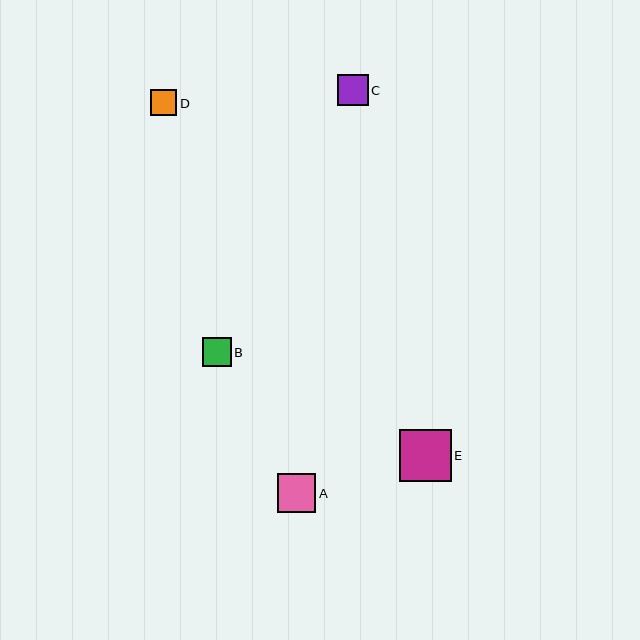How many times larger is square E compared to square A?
Square E is approximately 1.3 times the size of square A.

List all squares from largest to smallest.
From largest to smallest: E, A, C, B, D.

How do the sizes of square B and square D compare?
Square B and square D are approximately the same size.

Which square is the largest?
Square E is the largest with a size of approximately 52 pixels.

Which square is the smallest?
Square D is the smallest with a size of approximately 26 pixels.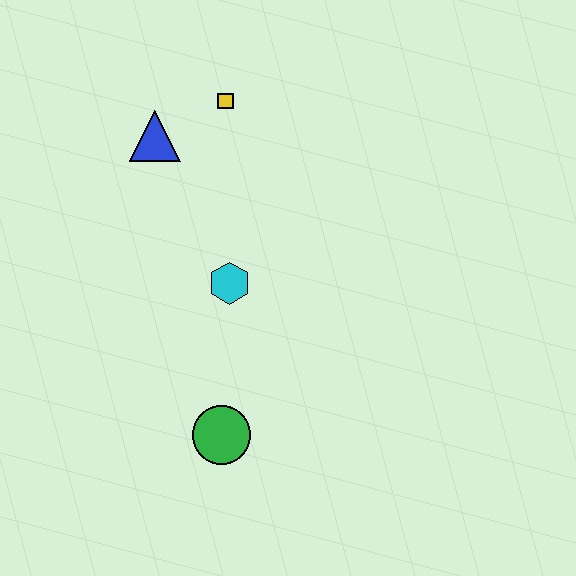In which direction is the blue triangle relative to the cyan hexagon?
The blue triangle is above the cyan hexagon.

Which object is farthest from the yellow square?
The green circle is farthest from the yellow square.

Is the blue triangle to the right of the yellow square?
No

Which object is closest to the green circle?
The cyan hexagon is closest to the green circle.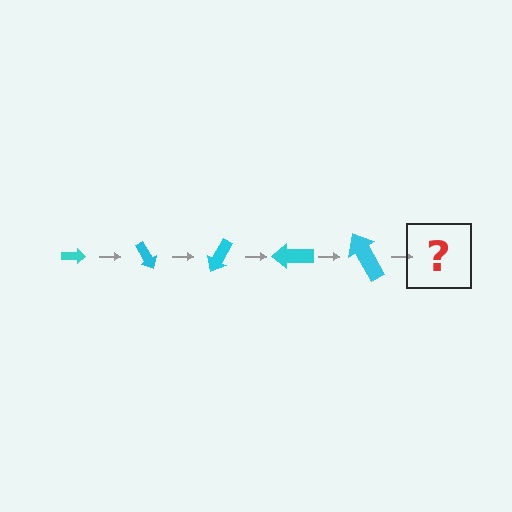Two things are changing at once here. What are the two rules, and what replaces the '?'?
The two rules are that the arrow grows larger each step and it rotates 60 degrees each step. The '?' should be an arrow, larger than the previous one and rotated 300 degrees from the start.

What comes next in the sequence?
The next element should be an arrow, larger than the previous one and rotated 300 degrees from the start.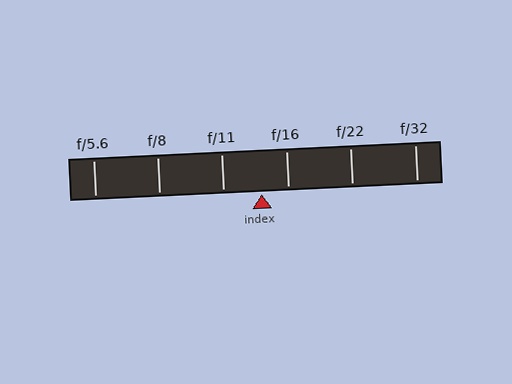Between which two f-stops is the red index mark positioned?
The index mark is between f/11 and f/16.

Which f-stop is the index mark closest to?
The index mark is closest to f/16.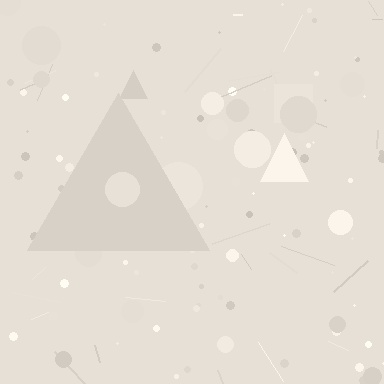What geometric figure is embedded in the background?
A triangle is embedded in the background.